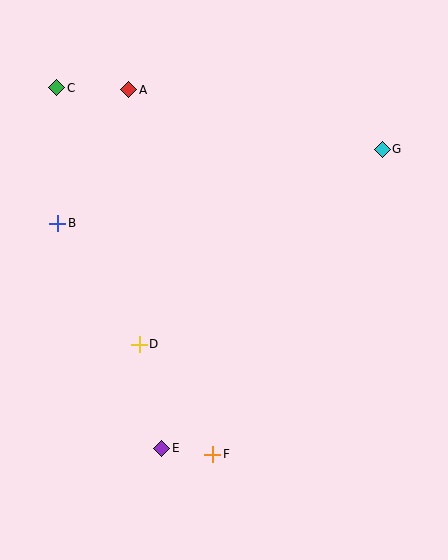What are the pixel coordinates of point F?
Point F is at (213, 454).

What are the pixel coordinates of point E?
Point E is at (162, 448).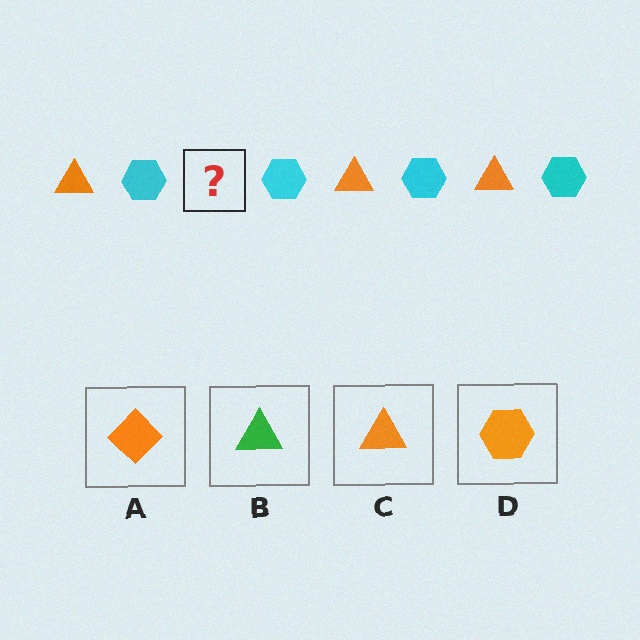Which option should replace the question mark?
Option C.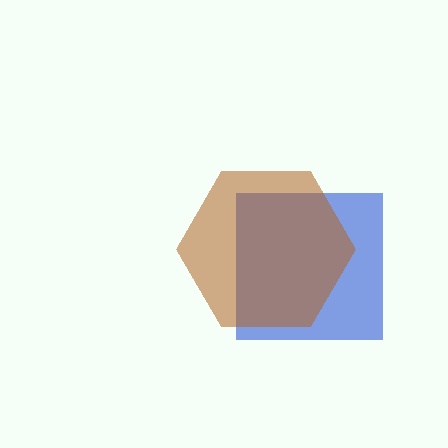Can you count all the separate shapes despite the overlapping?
Yes, there are 2 separate shapes.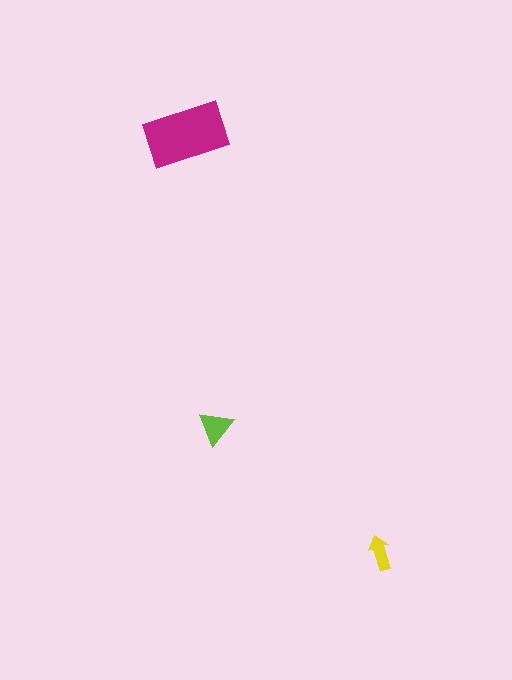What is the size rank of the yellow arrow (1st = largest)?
3rd.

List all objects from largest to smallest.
The magenta rectangle, the lime triangle, the yellow arrow.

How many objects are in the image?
There are 3 objects in the image.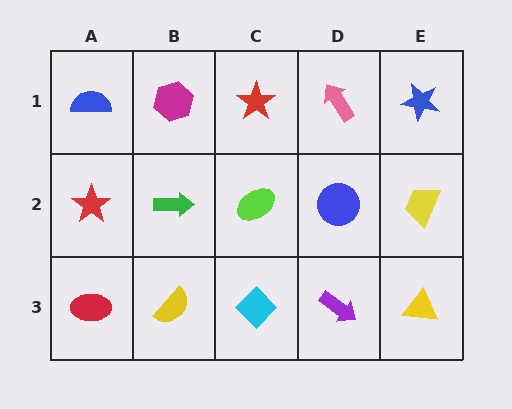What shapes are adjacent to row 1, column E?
A yellow trapezoid (row 2, column E), a pink arrow (row 1, column D).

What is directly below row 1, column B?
A green arrow.